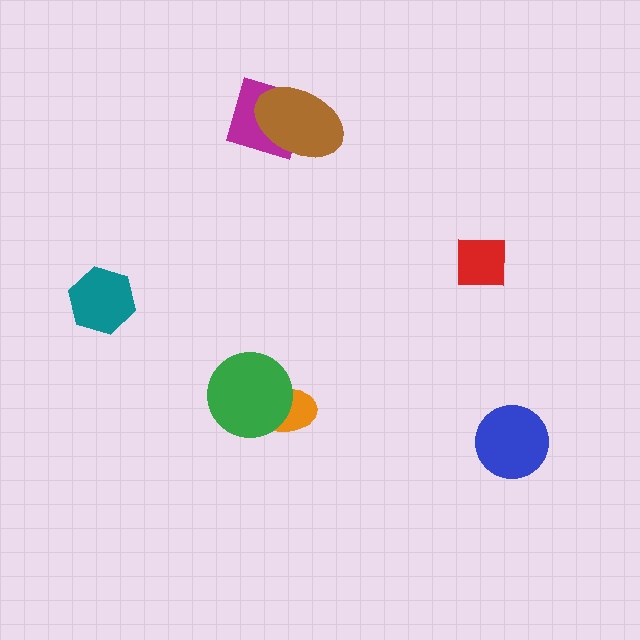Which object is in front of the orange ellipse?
The green circle is in front of the orange ellipse.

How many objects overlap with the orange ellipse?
1 object overlaps with the orange ellipse.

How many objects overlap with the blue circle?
0 objects overlap with the blue circle.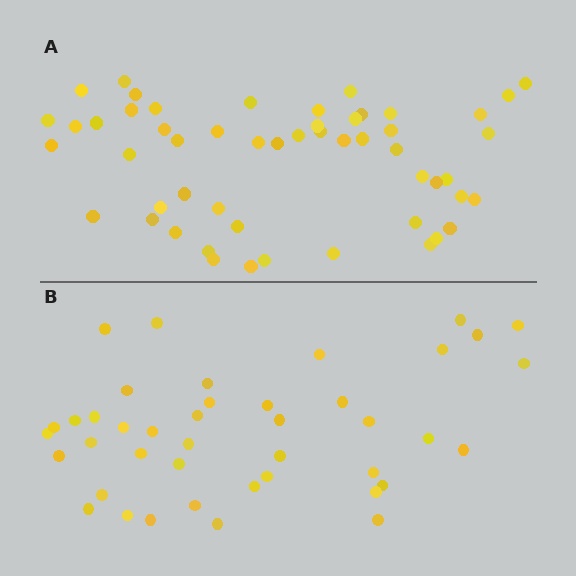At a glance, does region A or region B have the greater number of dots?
Region A (the top region) has more dots.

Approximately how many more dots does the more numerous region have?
Region A has roughly 12 or so more dots than region B.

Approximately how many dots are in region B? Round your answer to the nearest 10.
About 40 dots. (The exact count is 42, which rounds to 40.)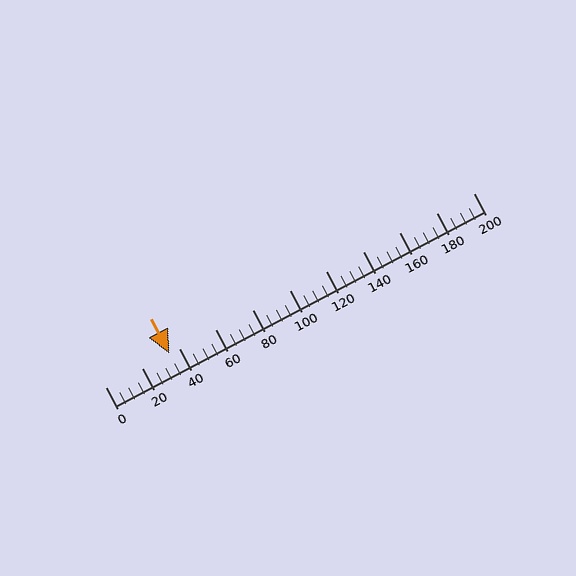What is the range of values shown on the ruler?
The ruler shows values from 0 to 200.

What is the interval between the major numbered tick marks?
The major tick marks are spaced 20 units apart.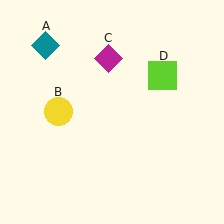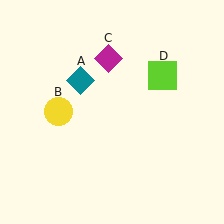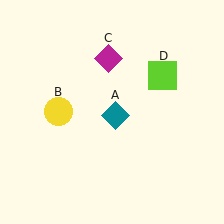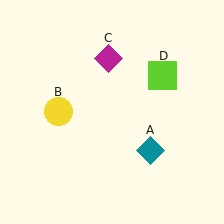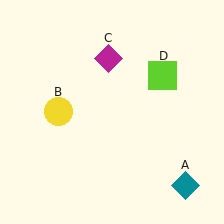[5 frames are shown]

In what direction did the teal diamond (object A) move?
The teal diamond (object A) moved down and to the right.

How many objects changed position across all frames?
1 object changed position: teal diamond (object A).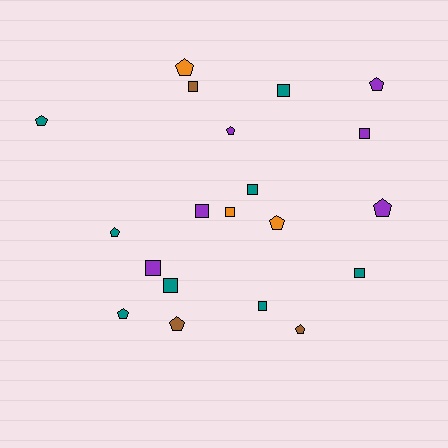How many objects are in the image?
There are 20 objects.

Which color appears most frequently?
Teal, with 8 objects.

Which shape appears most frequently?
Pentagon, with 10 objects.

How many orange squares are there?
There is 1 orange square.